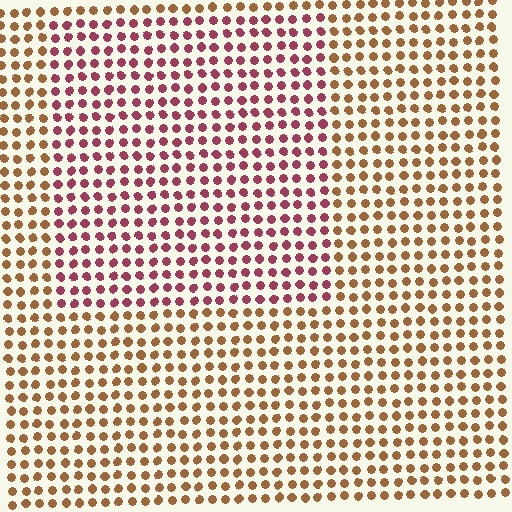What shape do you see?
I see a rectangle.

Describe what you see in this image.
The image is filled with small brown elements in a uniform arrangement. A rectangle-shaped region is visible where the elements are tinted to a slightly different hue, forming a subtle color boundary.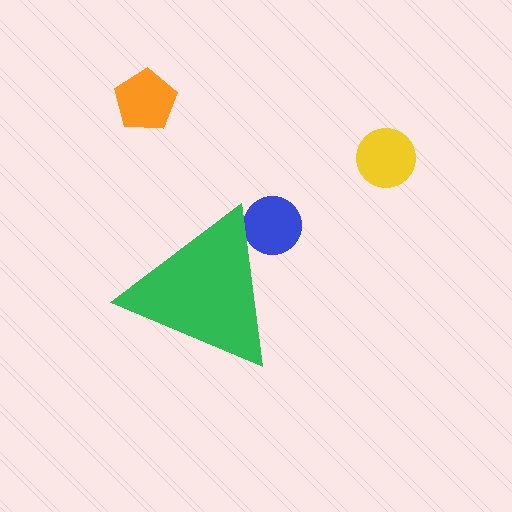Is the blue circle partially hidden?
Yes, the blue circle is partially hidden behind the green triangle.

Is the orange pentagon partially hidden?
No, the orange pentagon is fully visible.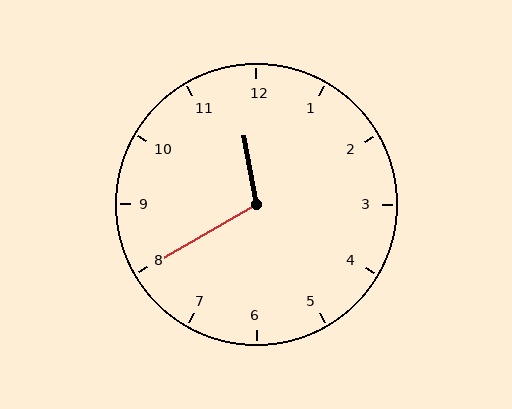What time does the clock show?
11:40.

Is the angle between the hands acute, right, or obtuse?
It is obtuse.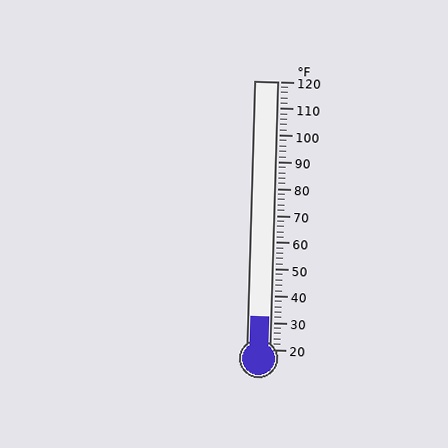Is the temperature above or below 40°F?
The temperature is below 40°F.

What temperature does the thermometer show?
The thermometer shows approximately 32°F.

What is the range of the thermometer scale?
The thermometer scale ranges from 20°F to 120°F.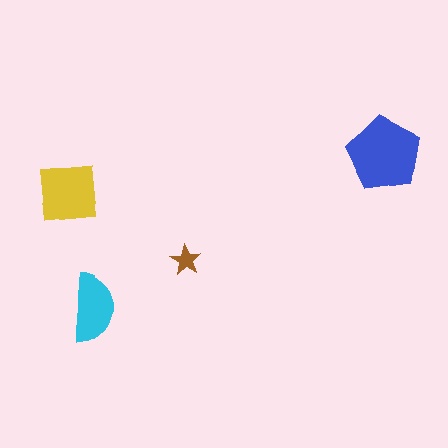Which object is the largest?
The blue pentagon.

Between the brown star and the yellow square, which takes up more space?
The yellow square.